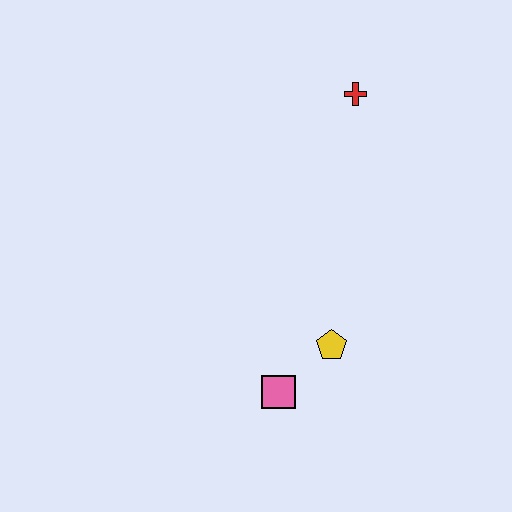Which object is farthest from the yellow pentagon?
The red cross is farthest from the yellow pentagon.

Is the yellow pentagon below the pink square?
No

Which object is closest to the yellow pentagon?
The pink square is closest to the yellow pentagon.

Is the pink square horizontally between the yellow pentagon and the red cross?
No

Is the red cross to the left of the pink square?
No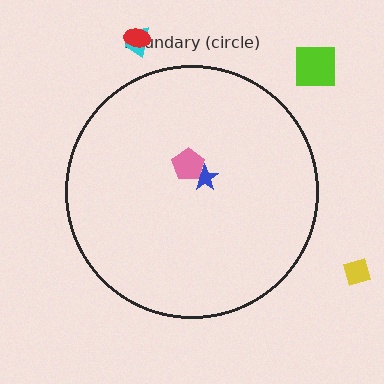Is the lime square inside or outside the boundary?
Outside.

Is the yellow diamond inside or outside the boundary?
Outside.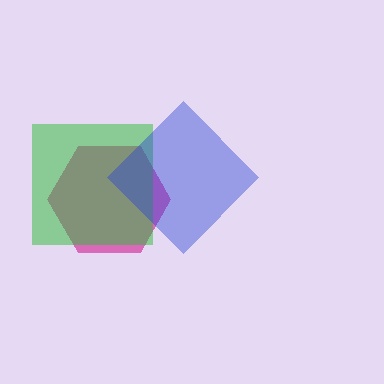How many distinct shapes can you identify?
There are 3 distinct shapes: a magenta hexagon, a green square, a blue diamond.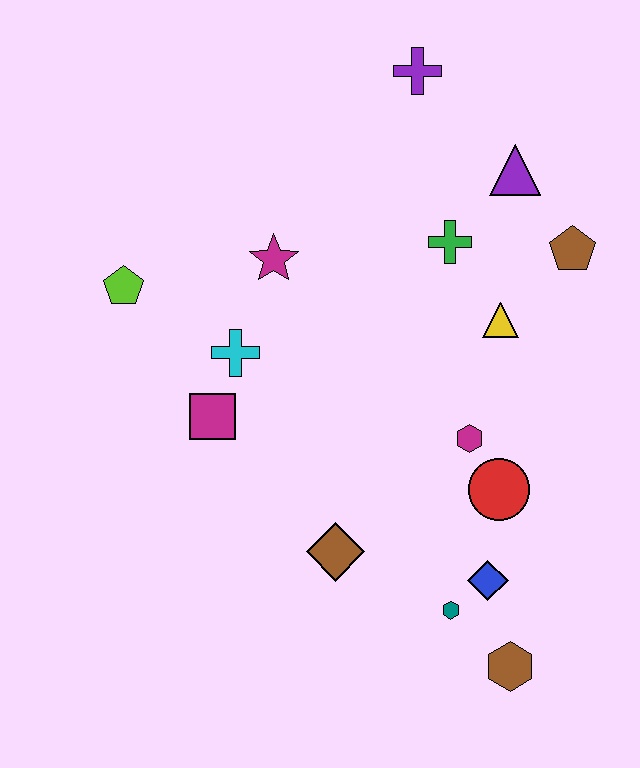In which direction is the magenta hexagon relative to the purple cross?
The magenta hexagon is below the purple cross.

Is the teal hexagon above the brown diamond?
No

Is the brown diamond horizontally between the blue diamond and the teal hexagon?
No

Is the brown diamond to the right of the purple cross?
No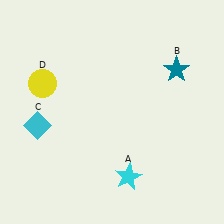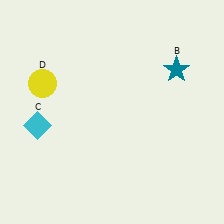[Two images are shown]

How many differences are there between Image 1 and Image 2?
There is 1 difference between the two images.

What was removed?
The cyan star (A) was removed in Image 2.